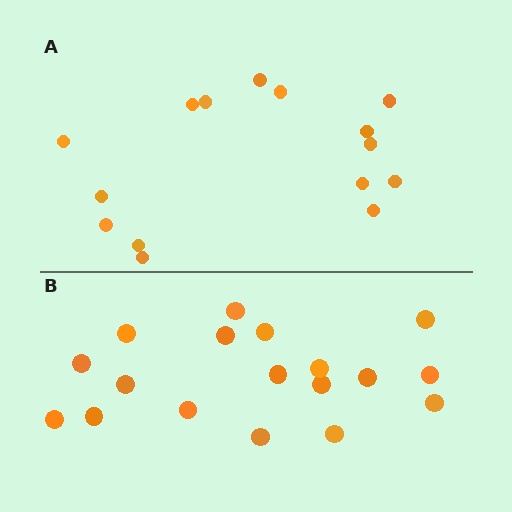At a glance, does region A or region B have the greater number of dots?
Region B (the bottom region) has more dots.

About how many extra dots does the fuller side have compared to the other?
Region B has just a few more — roughly 2 or 3 more dots than region A.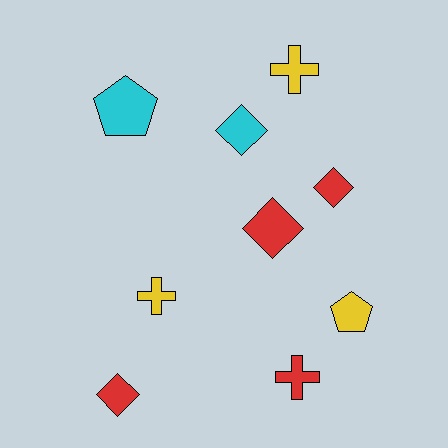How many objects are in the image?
There are 9 objects.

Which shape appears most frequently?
Diamond, with 4 objects.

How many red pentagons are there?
There are no red pentagons.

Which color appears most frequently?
Red, with 4 objects.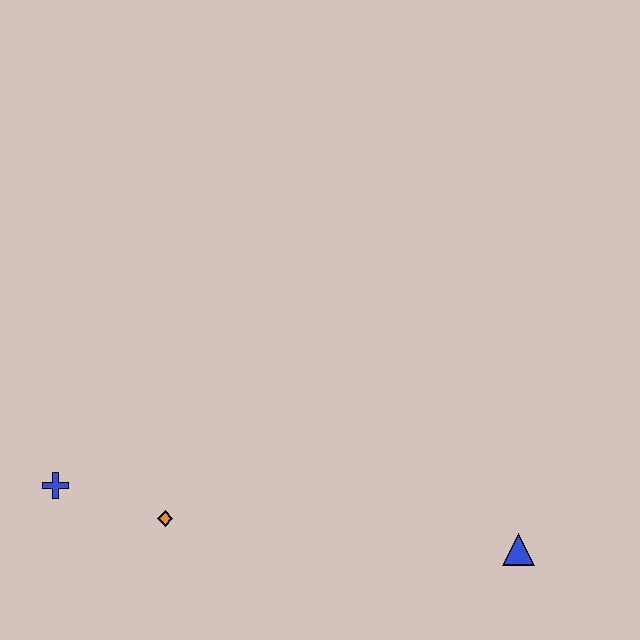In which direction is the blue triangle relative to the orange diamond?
The blue triangle is to the right of the orange diamond.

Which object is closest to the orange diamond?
The blue cross is closest to the orange diamond.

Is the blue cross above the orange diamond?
Yes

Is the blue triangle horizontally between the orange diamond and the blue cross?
No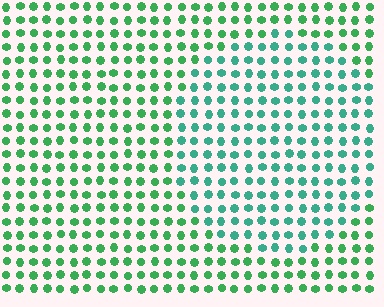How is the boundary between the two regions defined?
The boundary is defined purely by a slight shift in hue (about 29 degrees). Spacing, size, and orientation are identical on both sides.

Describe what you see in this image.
The image is filled with small green elements in a uniform arrangement. A circle-shaped region is visible where the elements are tinted to a slightly different hue, forming a subtle color boundary.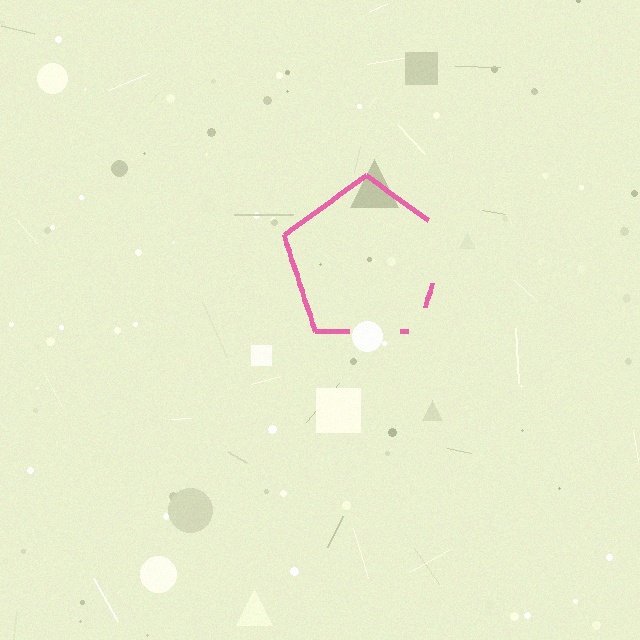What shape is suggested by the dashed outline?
The dashed outline suggests a pentagon.